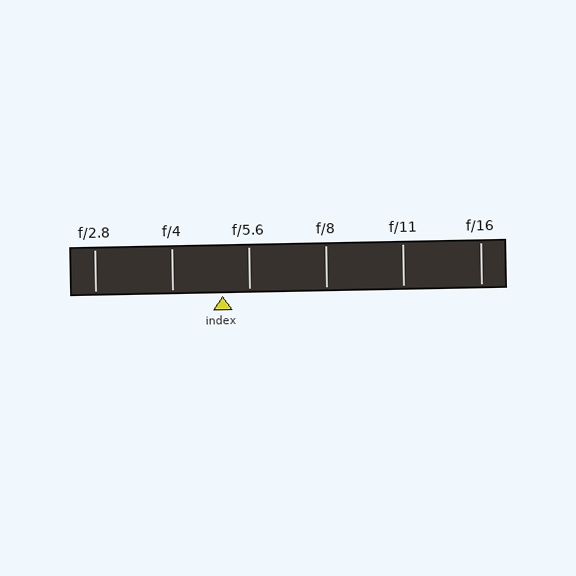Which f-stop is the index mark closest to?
The index mark is closest to f/5.6.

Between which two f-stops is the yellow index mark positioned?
The index mark is between f/4 and f/5.6.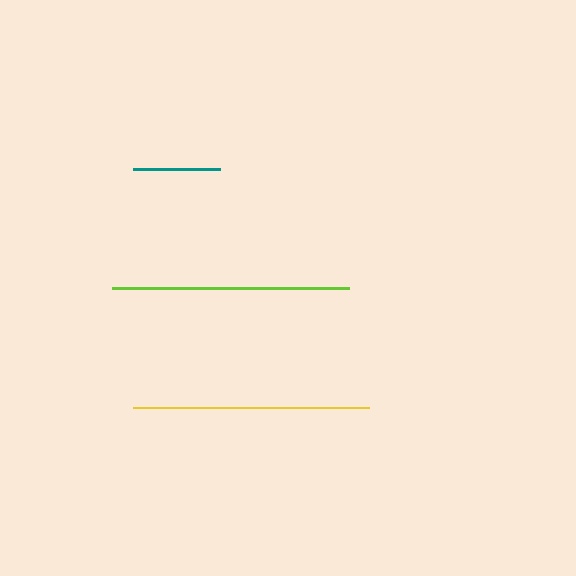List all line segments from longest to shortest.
From longest to shortest: lime, yellow, teal.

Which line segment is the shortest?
The teal line is the shortest at approximately 87 pixels.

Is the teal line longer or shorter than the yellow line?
The yellow line is longer than the teal line.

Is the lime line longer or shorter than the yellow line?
The lime line is longer than the yellow line.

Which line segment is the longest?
The lime line is the longest at approximately 237 pixels.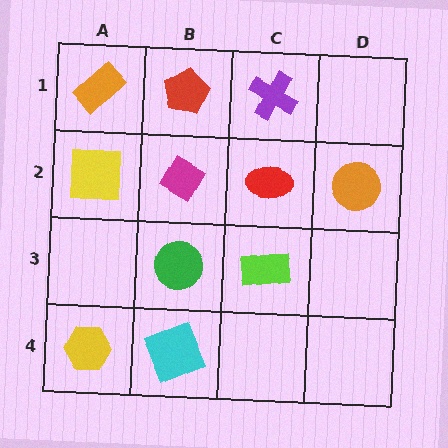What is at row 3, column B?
A green circle.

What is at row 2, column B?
A magenta diamond.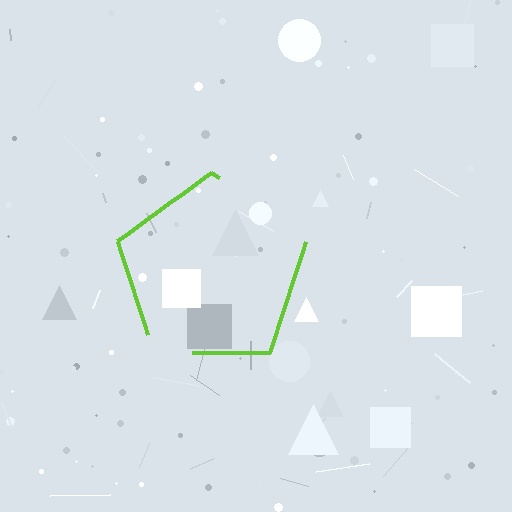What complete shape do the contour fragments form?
The contour fragments form a pentagon.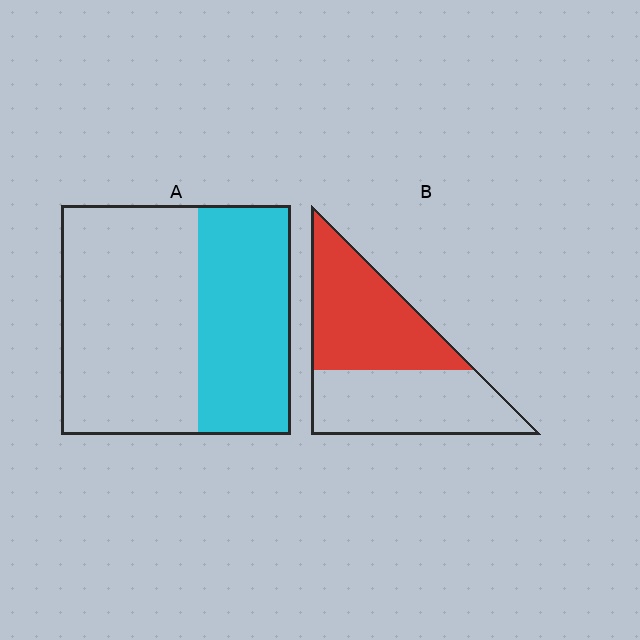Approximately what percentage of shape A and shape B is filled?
A is approximately 40% and B is approximately 50%.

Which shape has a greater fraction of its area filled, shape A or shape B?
Shape B.